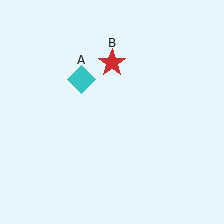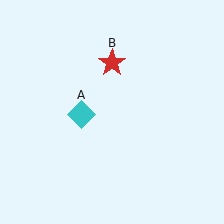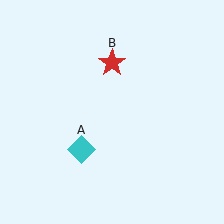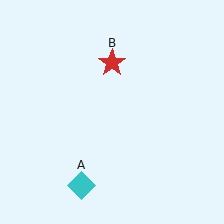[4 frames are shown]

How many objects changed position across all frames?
1 object changed position: cyan diamond (object A).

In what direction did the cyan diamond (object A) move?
The cyan diamond (object A) moved down.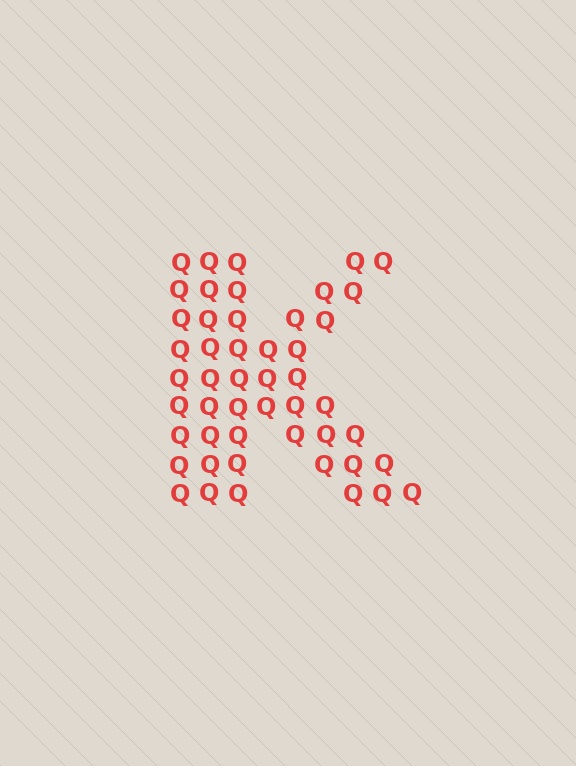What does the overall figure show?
The overall figure shows the letter K.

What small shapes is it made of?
It is made of small letter Q's.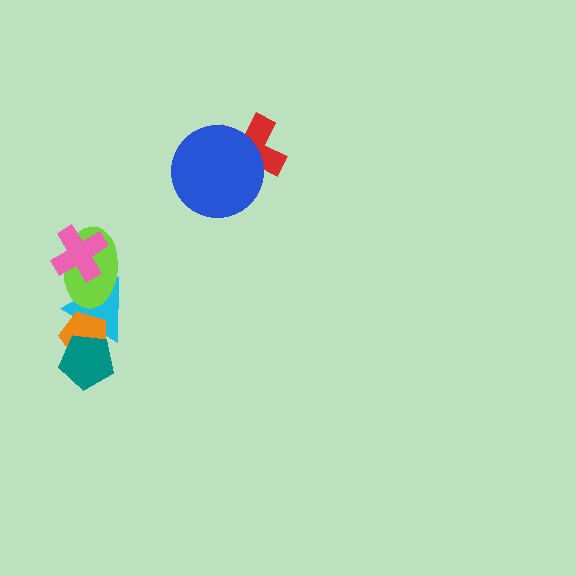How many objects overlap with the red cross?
1 object overlaps with the red cross.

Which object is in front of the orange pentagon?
The teal pentagon is in front of the orange pentagon.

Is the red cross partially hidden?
Yes, it is partially covered by another shape.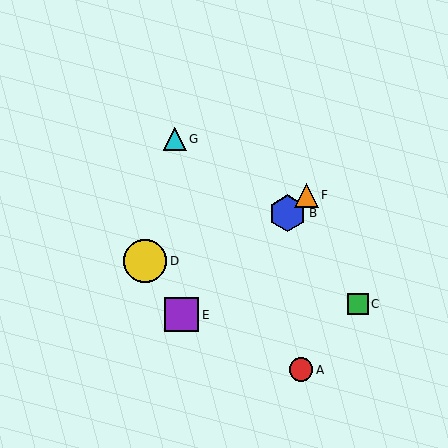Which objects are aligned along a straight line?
Objects B, E, F are aligned along a straight line.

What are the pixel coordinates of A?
Object A is at (301, 370).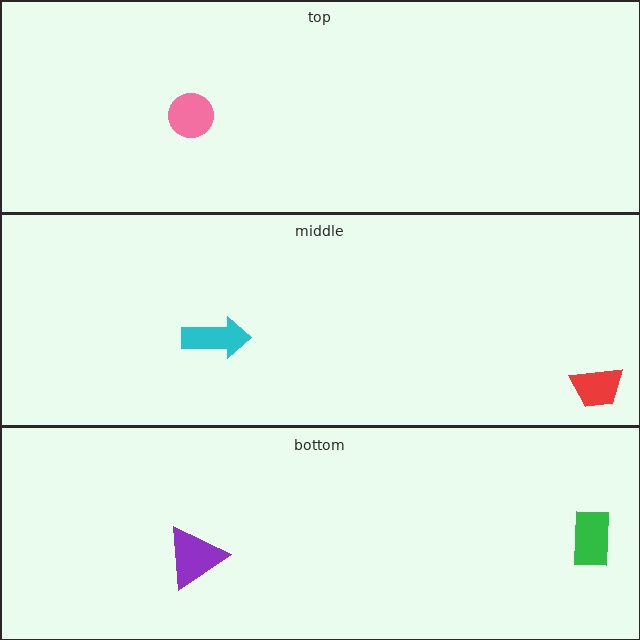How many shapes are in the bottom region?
2.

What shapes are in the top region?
The pink circle.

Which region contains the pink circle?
The top region.